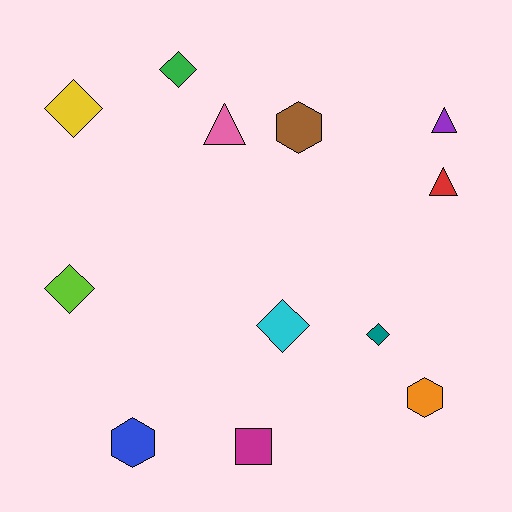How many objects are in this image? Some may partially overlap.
There are 12 objects.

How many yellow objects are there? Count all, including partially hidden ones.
There is 1 yellow object.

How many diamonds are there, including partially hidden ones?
There are 5 diamonds.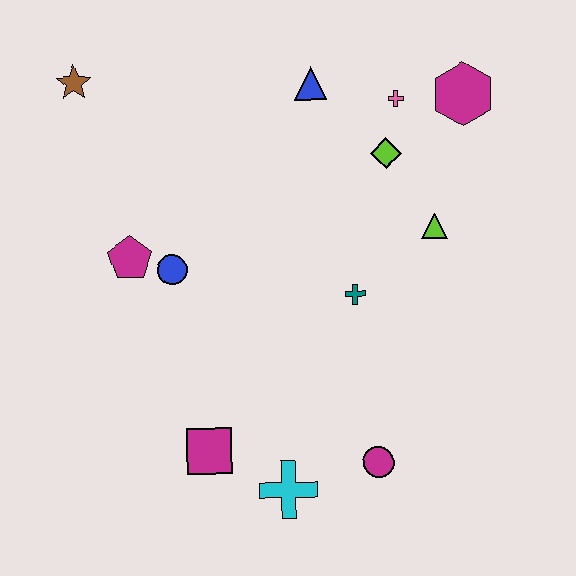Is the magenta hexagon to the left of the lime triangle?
No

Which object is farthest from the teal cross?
The brown star is farthest from the teal cross.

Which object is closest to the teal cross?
The lime triangle is closest to the teal cross.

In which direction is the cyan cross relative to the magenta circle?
The cyan cross is to the left of the magenta circle.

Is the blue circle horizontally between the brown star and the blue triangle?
Yes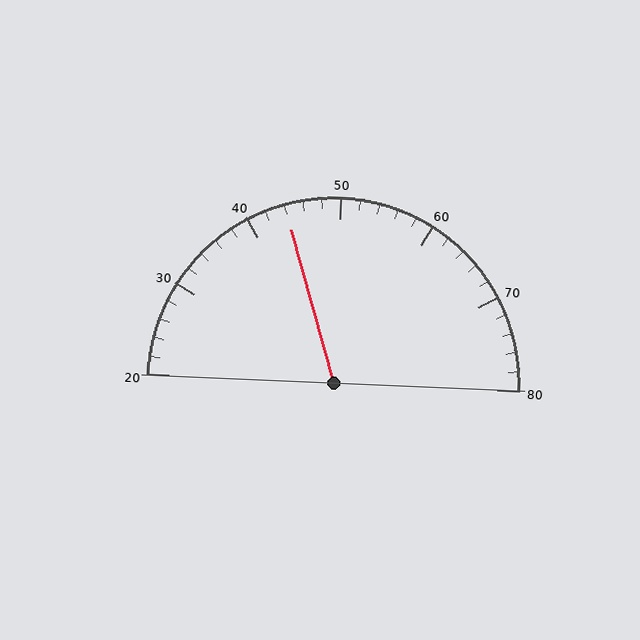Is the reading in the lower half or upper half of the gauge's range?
The reading is in the lower half of the range (20 to 80).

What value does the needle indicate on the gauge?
The needle indicates approximately 44.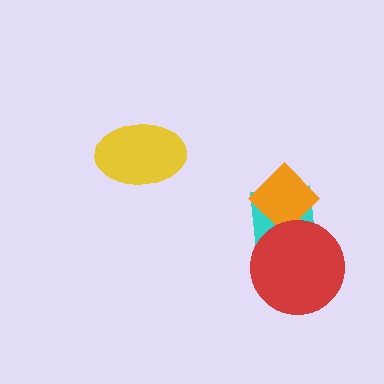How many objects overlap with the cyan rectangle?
2 objects overlap with the cyan rectangle.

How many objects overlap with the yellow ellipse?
0 objects overlap with the yellow ellipse.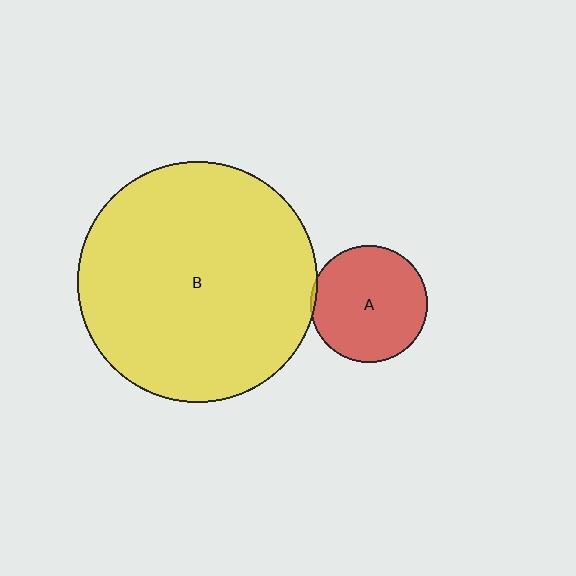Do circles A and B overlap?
Yes.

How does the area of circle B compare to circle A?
Approximately 4.2 times.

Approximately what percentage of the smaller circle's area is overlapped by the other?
Approximately 5%.